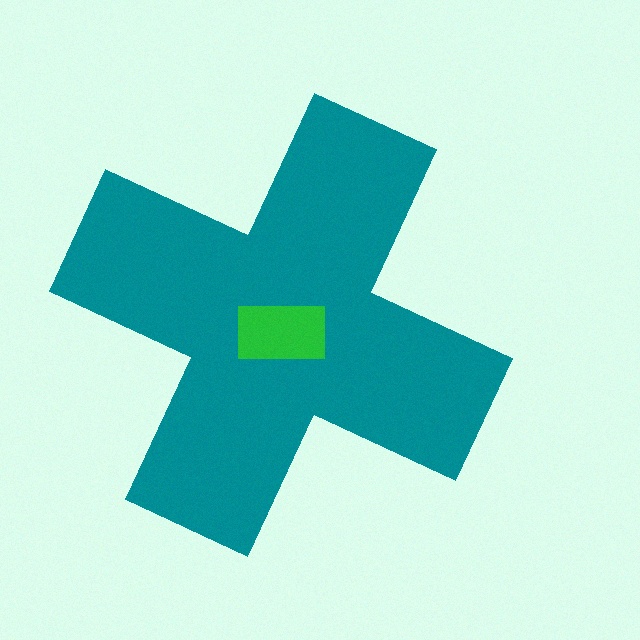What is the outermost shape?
The teal cross.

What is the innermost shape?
The green rectangle.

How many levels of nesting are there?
2.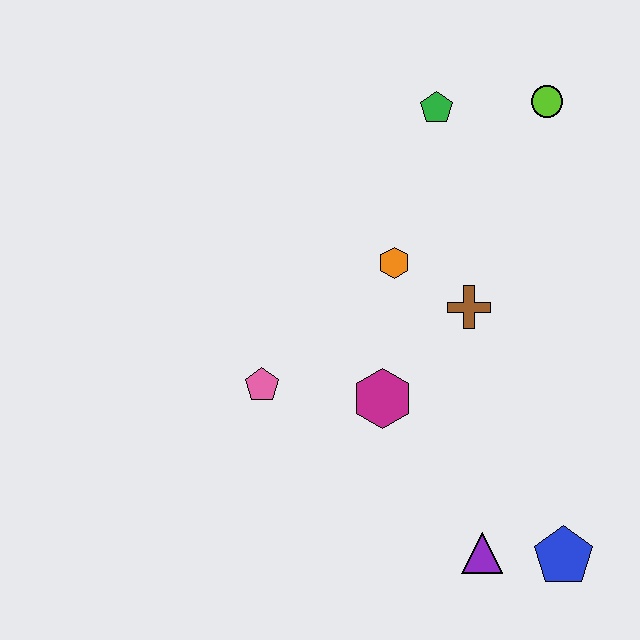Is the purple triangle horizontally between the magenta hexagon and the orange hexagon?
No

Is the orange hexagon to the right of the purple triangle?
No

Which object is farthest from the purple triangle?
The lime circle is farthest from the purple triangle.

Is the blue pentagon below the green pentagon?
Yes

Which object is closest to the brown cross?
The orange hexagon is closest to the brown cross.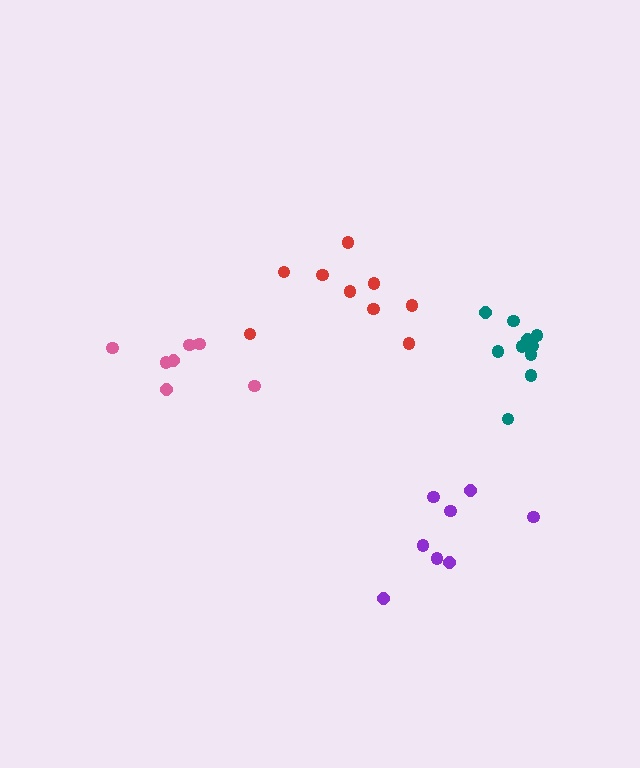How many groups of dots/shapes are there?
There are 4 groups.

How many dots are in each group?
Group 1: 7 dots, Group 2: 10 dots, Group 3: 8 dots, Group 4: 9 dots (34 total).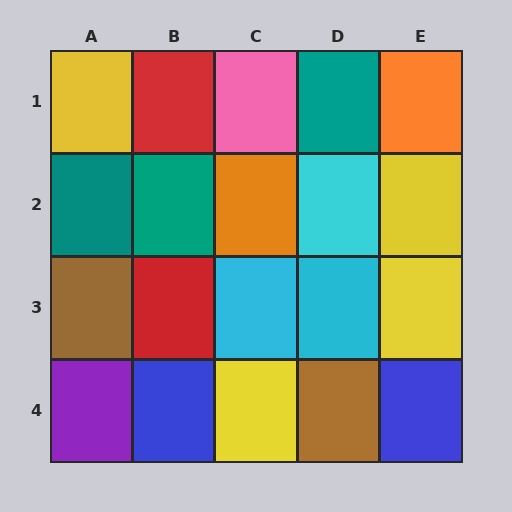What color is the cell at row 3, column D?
Cyan.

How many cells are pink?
1 cell is pink.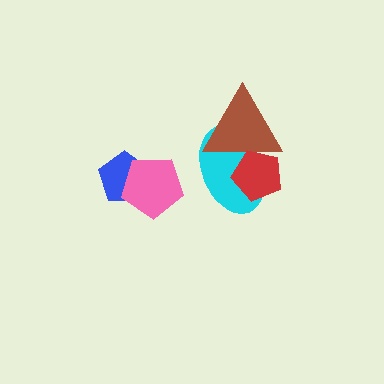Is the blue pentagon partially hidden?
Yes, it is partially covered by another shape.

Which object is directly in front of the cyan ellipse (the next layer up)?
The brown triangle is directly in front of the cyan ellipse.